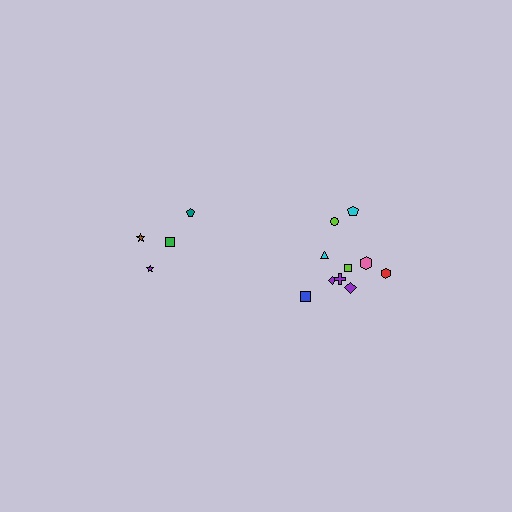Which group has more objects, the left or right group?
The right group.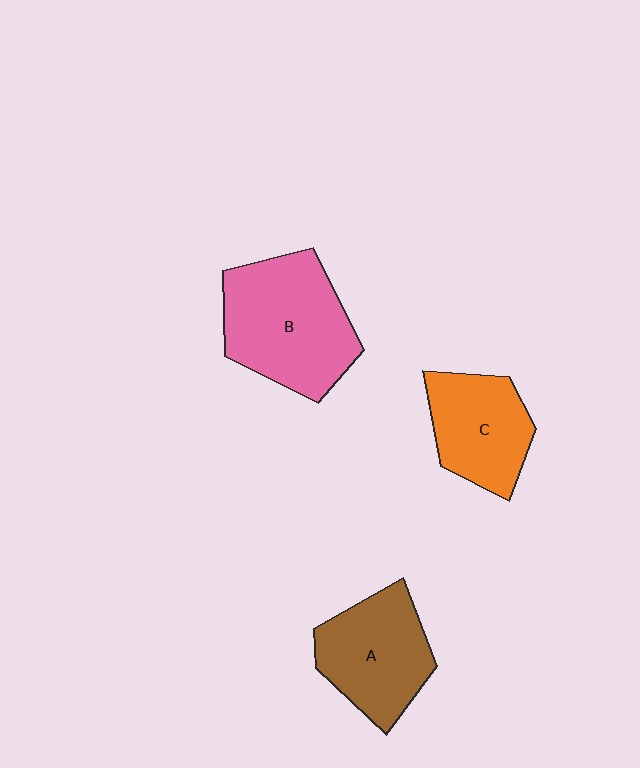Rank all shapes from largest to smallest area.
From largest to smallest: B (pink), A (brown), C (orange).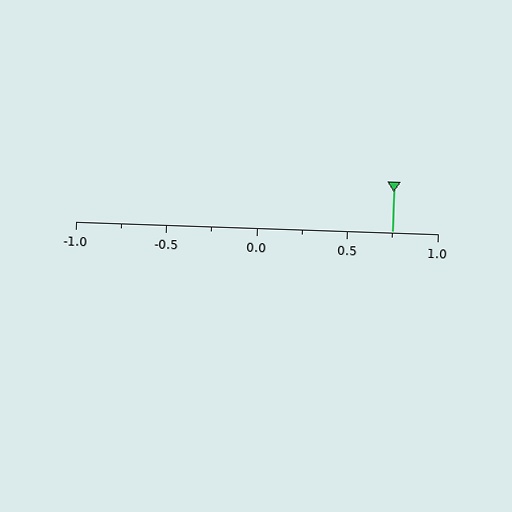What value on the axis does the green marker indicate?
The marker indicates approximately 0.75.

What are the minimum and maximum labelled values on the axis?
The axis runs from -1.0 to 1.0.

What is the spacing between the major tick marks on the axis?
The major ticks are spaced 0.5 apart.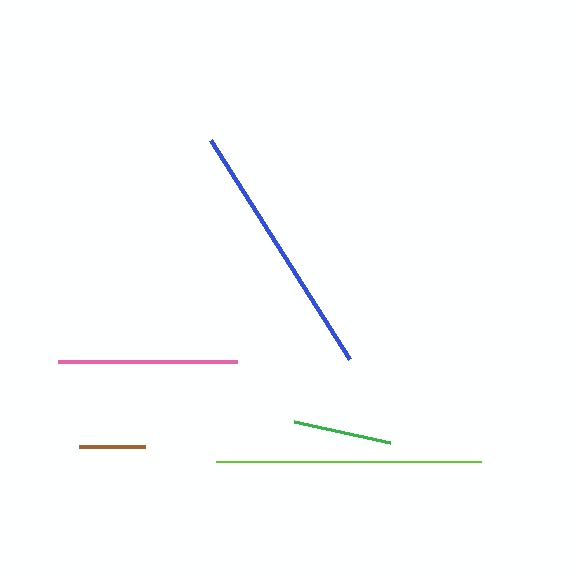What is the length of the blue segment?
The blue segment is approximately 260 pixels long.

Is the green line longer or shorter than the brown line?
The green line is longer than the brown line.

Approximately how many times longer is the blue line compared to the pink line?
The blue line is approximately 1.4 times the length of the pink line.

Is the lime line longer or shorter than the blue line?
The lime line is longer than the blue line.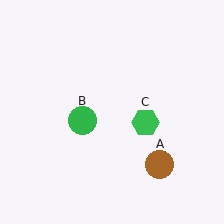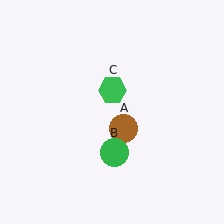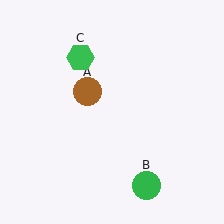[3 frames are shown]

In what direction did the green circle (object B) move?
The green circle (object B) moved down and to the right.